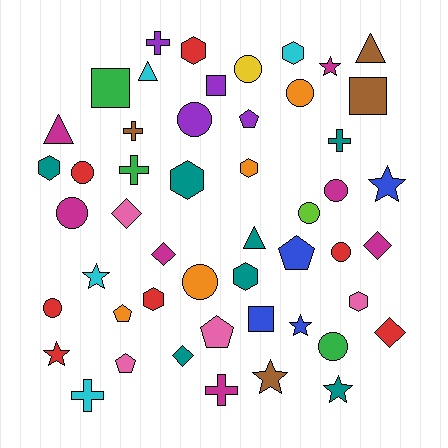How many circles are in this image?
There are 11 circles.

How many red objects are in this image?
There are 7 red objects.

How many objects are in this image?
There are 50 objects.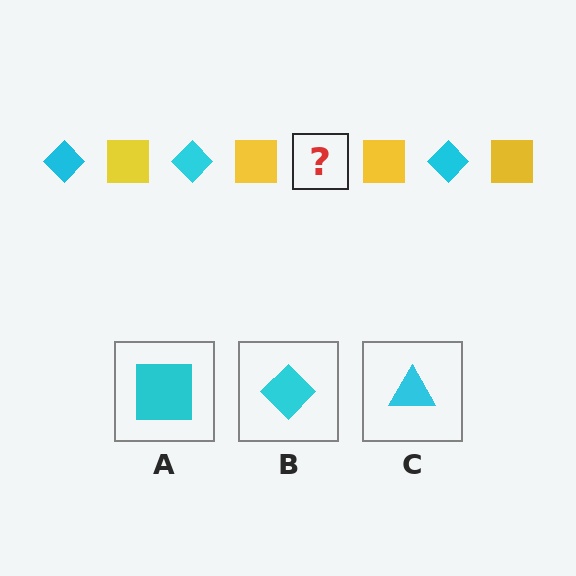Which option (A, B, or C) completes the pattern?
B.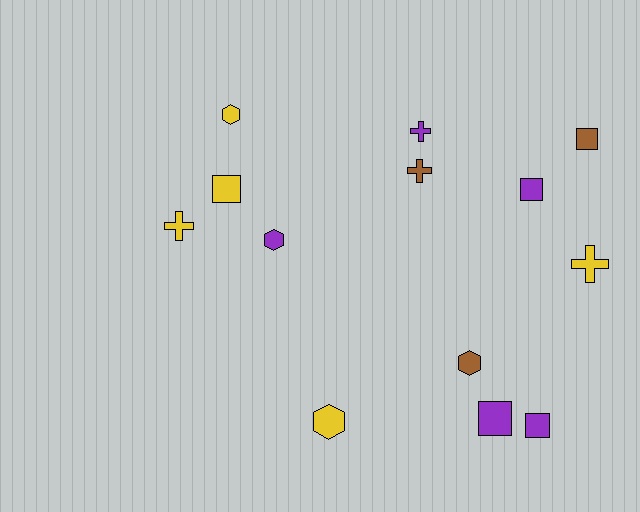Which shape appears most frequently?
Square, with 5 objects.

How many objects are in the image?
There are 13 objects.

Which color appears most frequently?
Yellow, with 5 objects.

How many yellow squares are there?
There is 1 yellow square.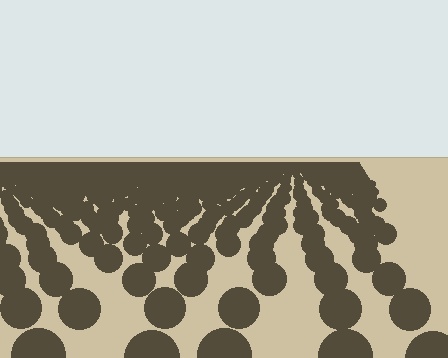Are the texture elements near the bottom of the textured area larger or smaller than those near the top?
Larger. Near the bottom, elements are closer to the viewer and appear at a bigger on-screen size.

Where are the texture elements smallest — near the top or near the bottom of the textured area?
Near the top.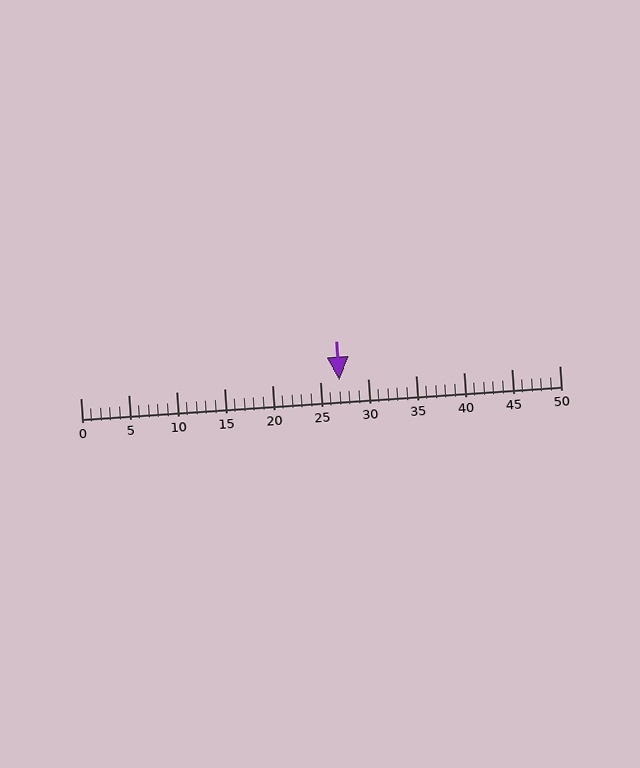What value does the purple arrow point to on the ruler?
The purple arrow points to approximately 27.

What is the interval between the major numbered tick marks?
The major tick marks are spaced 5 units apart.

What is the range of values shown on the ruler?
The ruler shows values from 0 to 50.